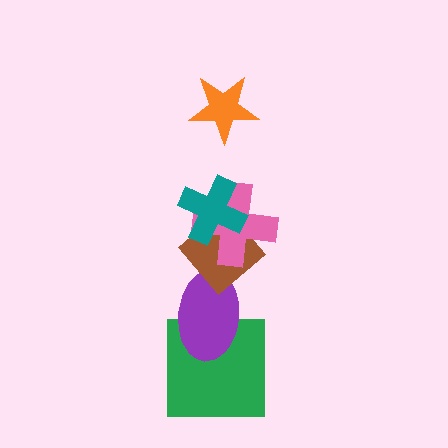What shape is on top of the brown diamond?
The pink cross is on top of the brown diamond.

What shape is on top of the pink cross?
The teal cross is on top of the pink cross.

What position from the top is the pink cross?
The pink cross is 3rd from the top.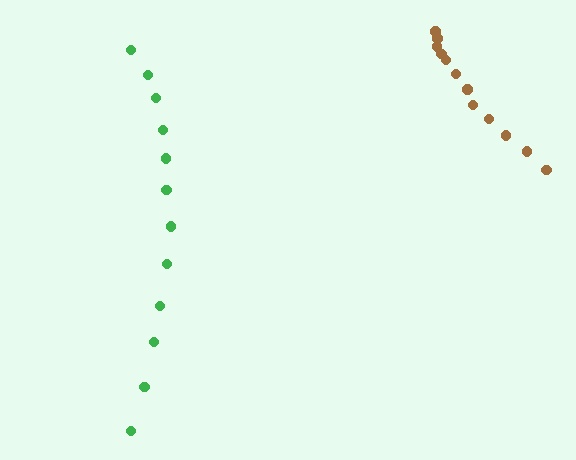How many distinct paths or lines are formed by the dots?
There are 2 distinct paths.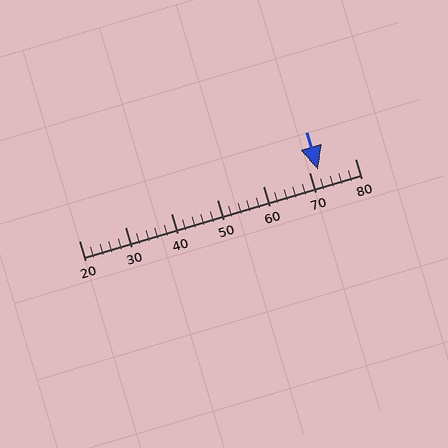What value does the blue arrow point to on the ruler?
The blue arrow points to approximately 72.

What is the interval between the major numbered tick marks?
The major tick marks are spaced 10 units apart.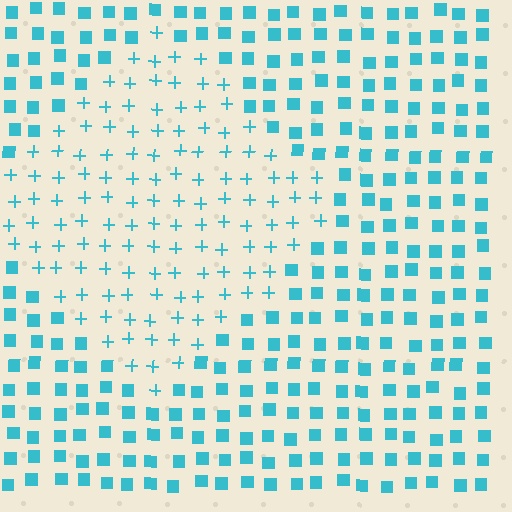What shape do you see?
I see a diamond.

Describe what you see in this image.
The image is filled with small cyan elements arranged in a uniform grid. A diamond-shaped region contains plus signs, while the surrounding area contains squares. The boundary is defined purely by the change in element shape.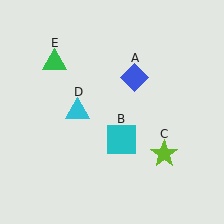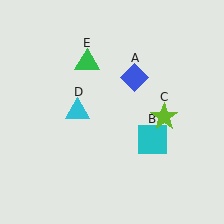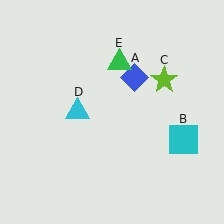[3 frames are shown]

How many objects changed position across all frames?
3 objects changed position: cyan square (object B), lime star (object C), green triangle (object E).